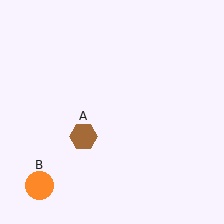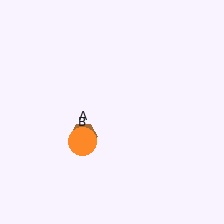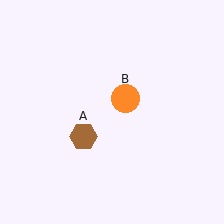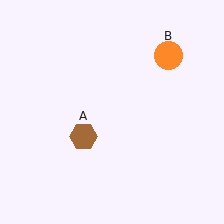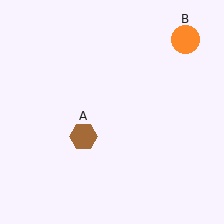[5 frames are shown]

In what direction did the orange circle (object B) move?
The orange circle (object B) moved up and to the right.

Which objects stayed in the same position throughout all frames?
Brown hexagon (object A) remained stationary.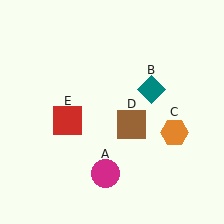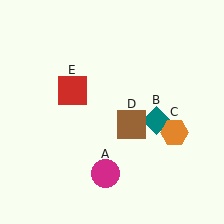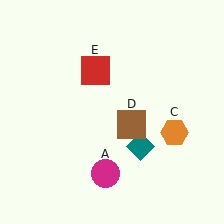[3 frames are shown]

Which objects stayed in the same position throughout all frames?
Magenta circle (object A) and orange hexagon (object C) and brown square (object D) remained stationary.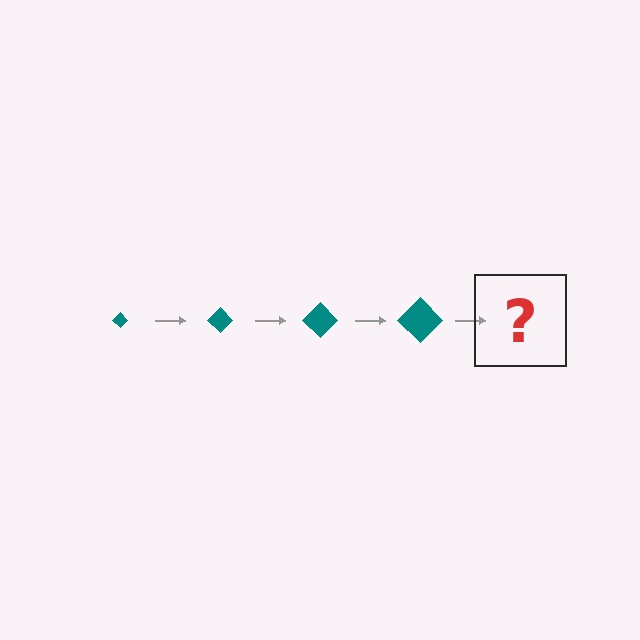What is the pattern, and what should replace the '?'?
The pattern is that the diamond gets progressively larger each step. The '?' should be a teal diamond, larger than the previous one.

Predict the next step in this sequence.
The next step is a teal diamond, larger than the previous one.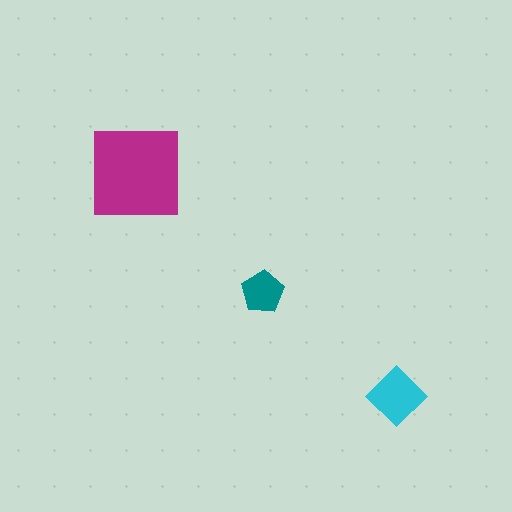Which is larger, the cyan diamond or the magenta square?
The magenta square.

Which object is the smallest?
The teal pentagon.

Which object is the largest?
The magenta square.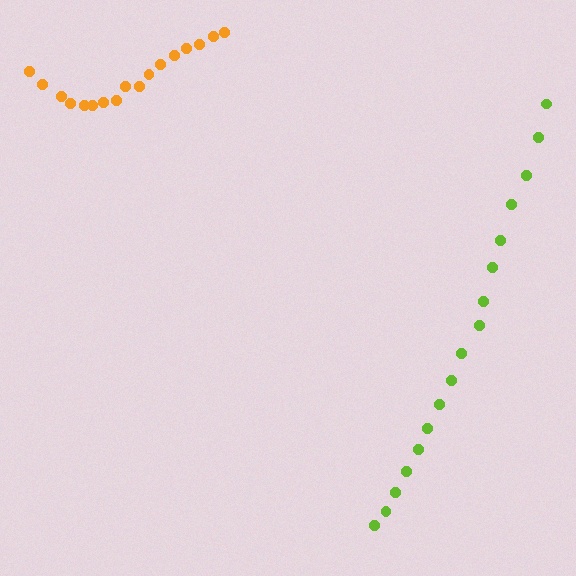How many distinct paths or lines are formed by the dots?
There are 2 distinct paths.